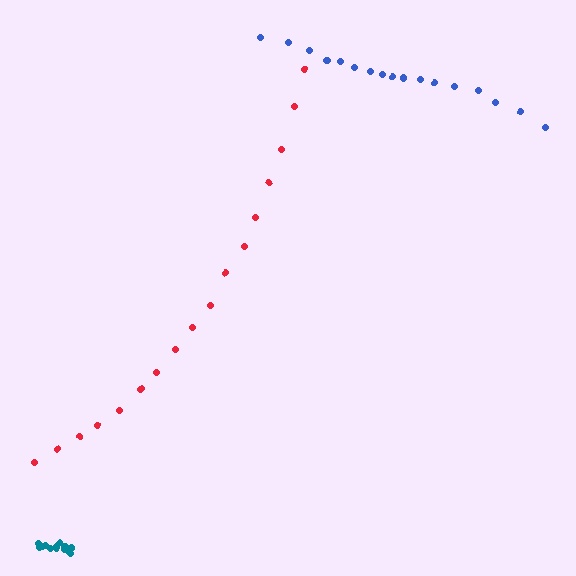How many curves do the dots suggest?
There are 3 distinct paths.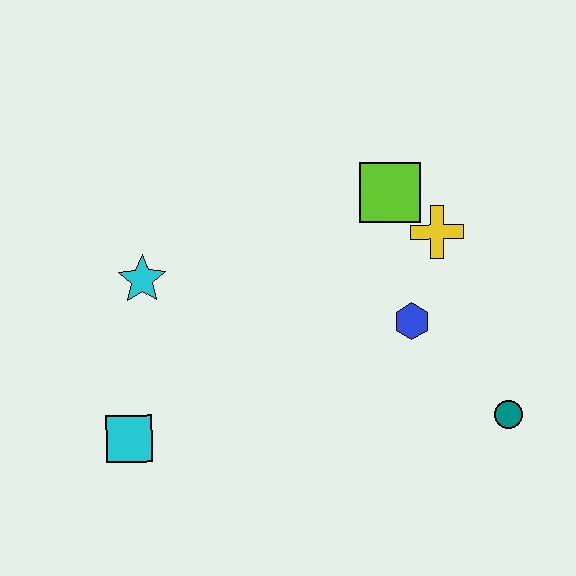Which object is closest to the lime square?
The yellow cross is closest to the lime square.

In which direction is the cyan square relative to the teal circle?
The cyan square is to the left of the teal circle.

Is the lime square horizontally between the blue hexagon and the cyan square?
Yes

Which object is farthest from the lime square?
The cyan square is farthest from the lime square.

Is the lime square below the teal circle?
No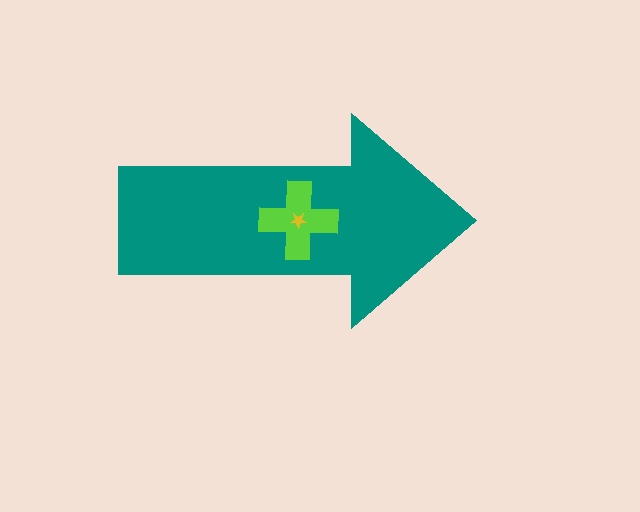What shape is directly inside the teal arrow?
The lime cross.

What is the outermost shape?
The teal arrow.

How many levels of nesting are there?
3.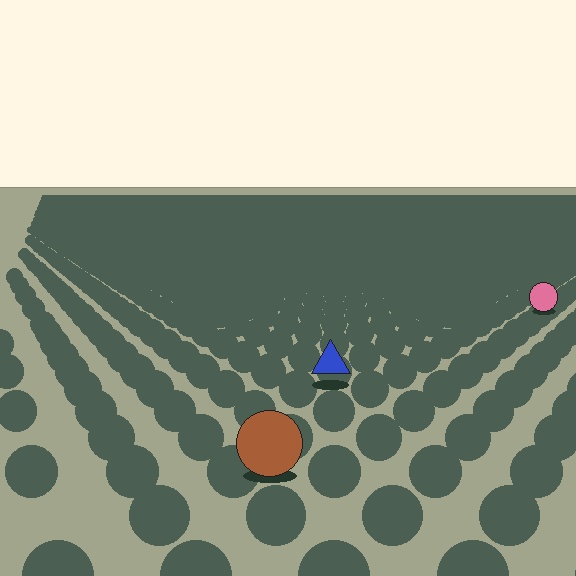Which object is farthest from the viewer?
The pink circle is farthest from the viewer. It appears smaller and the ground texture around it is denser.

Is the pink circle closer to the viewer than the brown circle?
No. The brown circle is closer — you can tell from the texture gradient: the ground texture is coarser near it.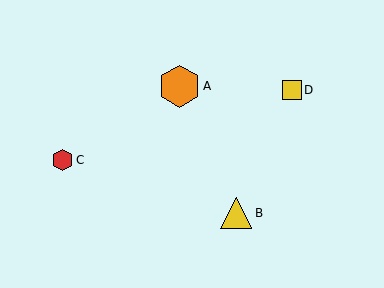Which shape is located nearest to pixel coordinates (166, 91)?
The orange hexagon (labeled A) at (179, 86) is nearest to that location.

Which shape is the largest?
The orange hexagon (labeled A) is the largest.